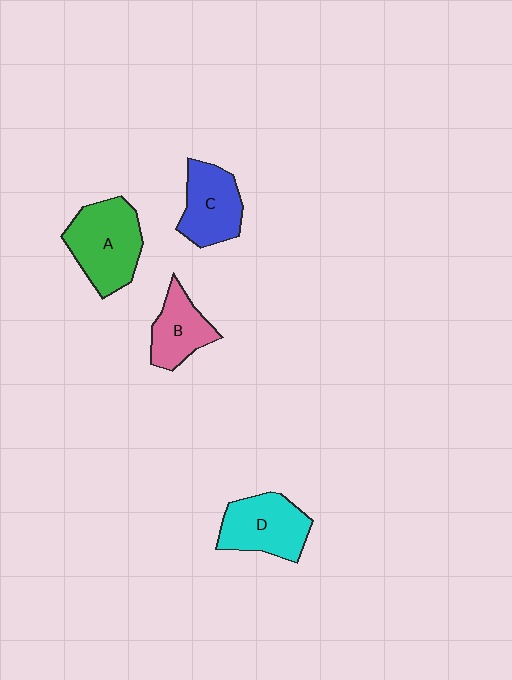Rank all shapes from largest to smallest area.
From largest to smallest: A (green), D (cyan), C (blue), B (pink).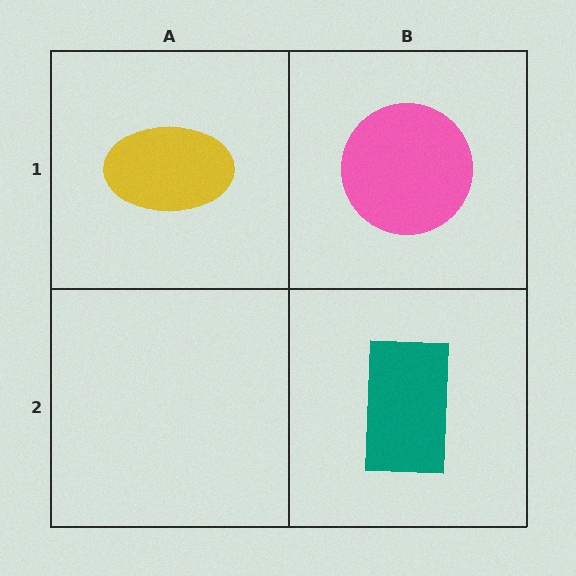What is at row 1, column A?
A yellow ellipse.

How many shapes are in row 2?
1 shape.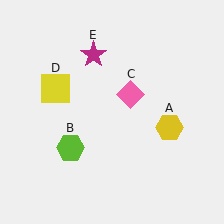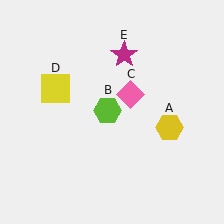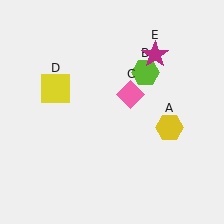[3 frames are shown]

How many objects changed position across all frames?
2 objects changed position: lime hexagon (object B), magenta star (object E).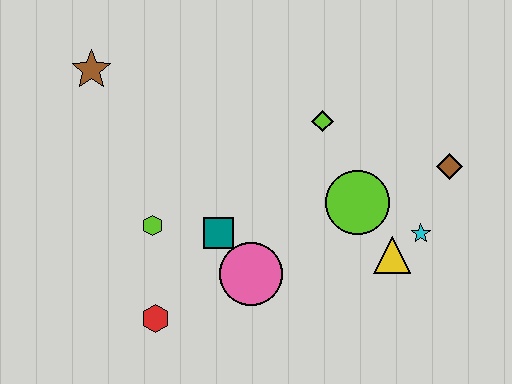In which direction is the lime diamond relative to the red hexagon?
The lime diamond is above the red hexagon.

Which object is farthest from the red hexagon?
The brown diamond is farthest from the red hexagon.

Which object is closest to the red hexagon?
The lime hexagon is closest to the red hexagon.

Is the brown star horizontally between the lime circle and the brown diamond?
No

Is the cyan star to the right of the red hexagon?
Yes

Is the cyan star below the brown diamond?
Yes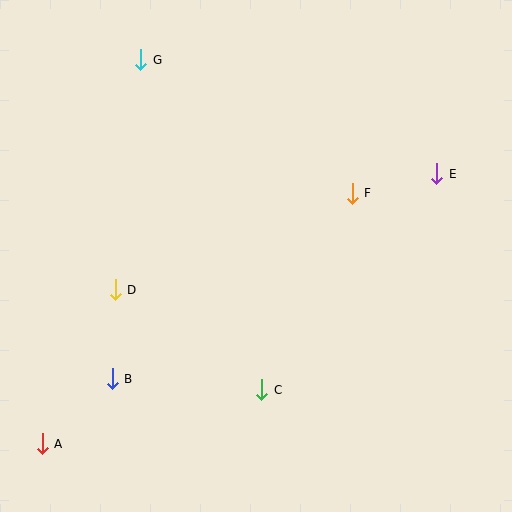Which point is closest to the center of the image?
Point F at (352, 193) is closest to the center.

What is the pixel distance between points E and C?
The distance between E and C is 278 pixels.